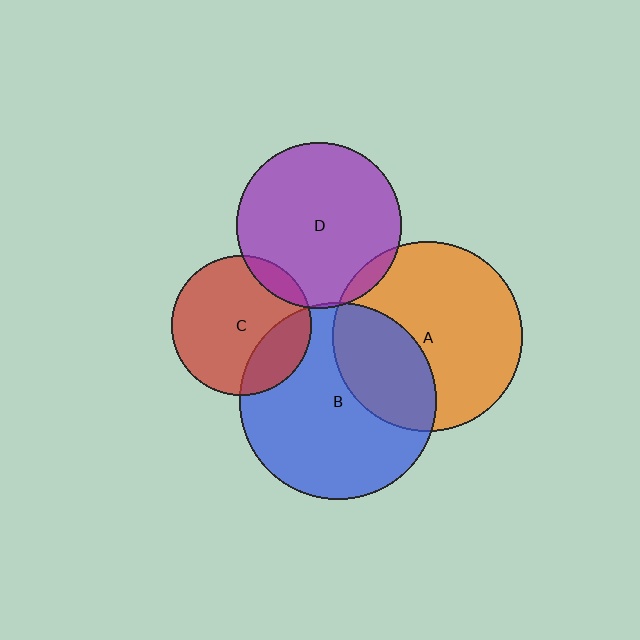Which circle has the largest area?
Circle B (blue).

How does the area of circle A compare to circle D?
Approximately 1.3 times.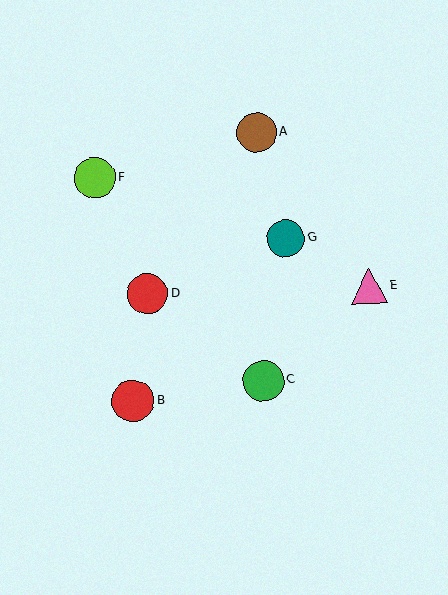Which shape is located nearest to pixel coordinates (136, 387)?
The red circle (labeled B) at (133, 401) is nearest to that location.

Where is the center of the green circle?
The center of the green circle is at (264, 381).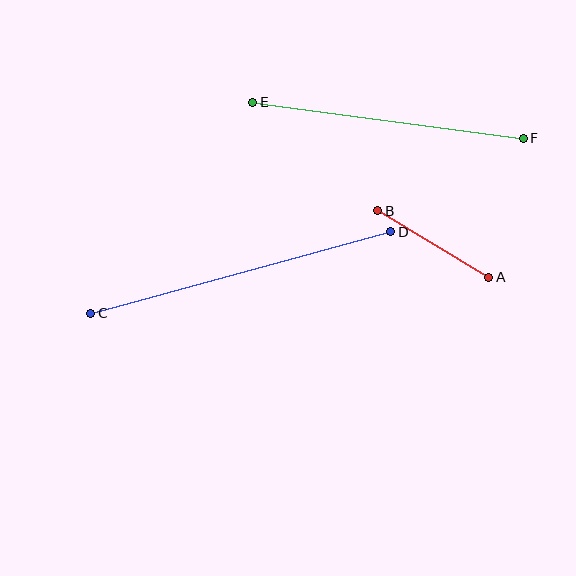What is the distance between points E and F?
The distance is approximately 273 pixels.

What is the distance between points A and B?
The distance is approximately 129 pixels.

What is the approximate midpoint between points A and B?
The midpoint is at approximately (433, 244) pixels.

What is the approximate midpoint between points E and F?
The midpoint is at approximately (388, 120) pixels.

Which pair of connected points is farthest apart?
Points C and D are farthest apart.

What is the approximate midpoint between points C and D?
The midpoint is at approximately (241, 273) pixels.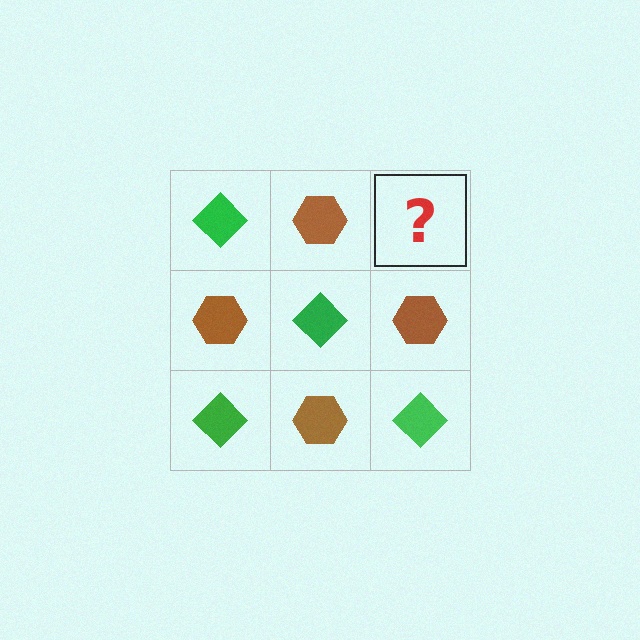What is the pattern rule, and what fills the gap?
The rule is that it alternates green diamond and brown hexagon in a checkerboard pattern. The gap should be filled with a green diamond.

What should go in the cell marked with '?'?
The missing cell should contain a green diamond.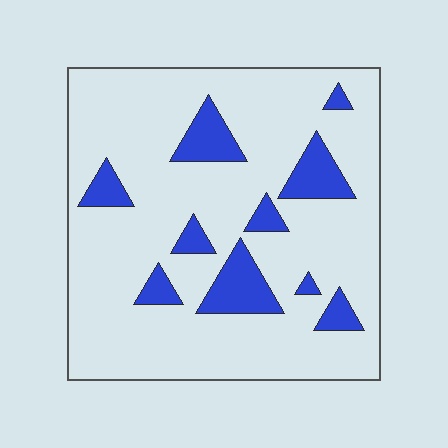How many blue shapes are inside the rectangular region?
10.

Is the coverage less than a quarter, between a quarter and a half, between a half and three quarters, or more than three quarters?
Less than a quarter.